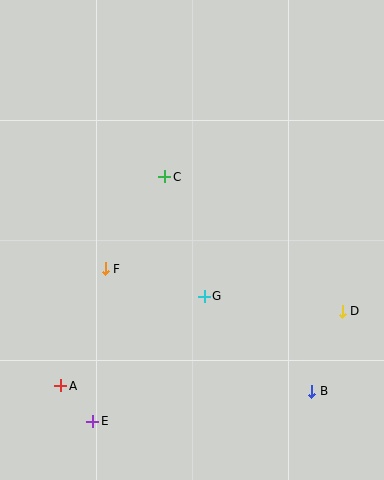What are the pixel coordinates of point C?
Point C is at (165, 177).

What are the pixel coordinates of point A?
Point A is at (61, 386).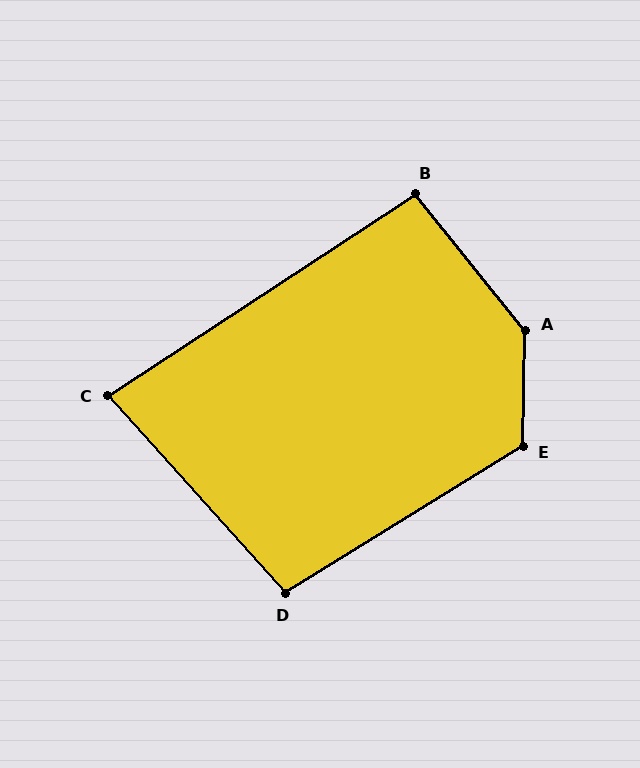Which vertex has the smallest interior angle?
C, at approximately 81 degrees.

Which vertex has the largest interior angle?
A, at approximately 140 degrees.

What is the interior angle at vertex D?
Approximately 100 degrees (obtuse).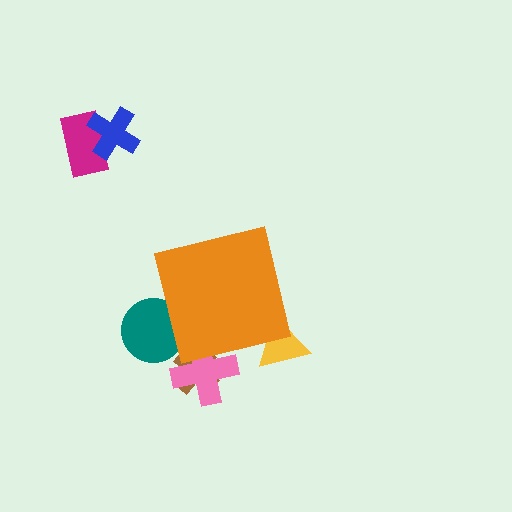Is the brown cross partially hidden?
Yes, the brown cross is partially hidden behind the orange square.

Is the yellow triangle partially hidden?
Yes, the yellow triangle is partially hidden behind the orange square.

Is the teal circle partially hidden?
Yes, the teal circle is partially hidden behind the orange square.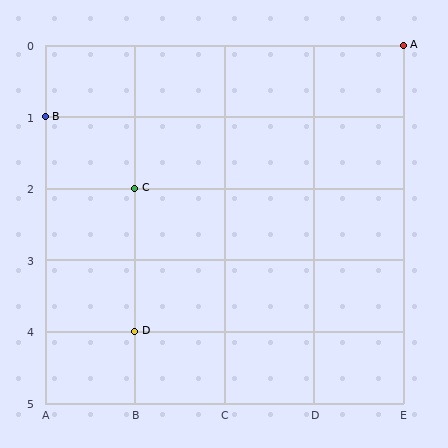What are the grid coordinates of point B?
Point B is at grid coordinates (A, 1).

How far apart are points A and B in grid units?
Points A and B are 4 columns and 1 row apart (about 4.1 grid units diagonally).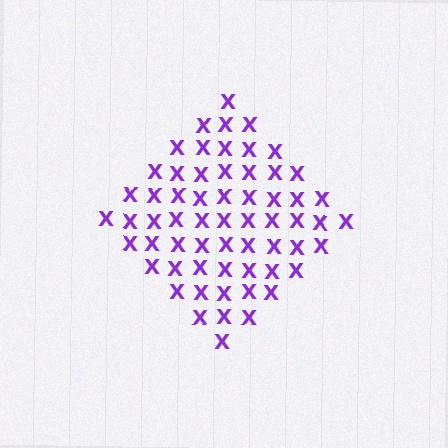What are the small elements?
The small elements are letter X's.